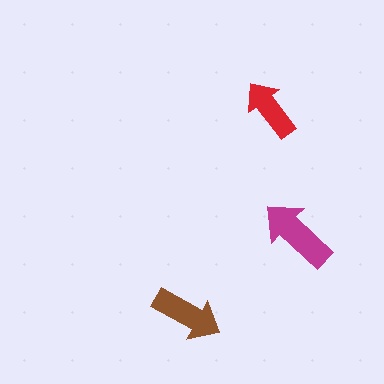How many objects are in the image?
There are 3 objects in the image.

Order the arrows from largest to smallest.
the magenta one, the brown one, the red one.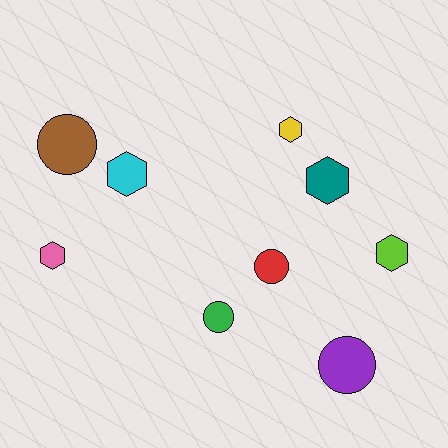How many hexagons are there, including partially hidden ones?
There are 5 hexagons.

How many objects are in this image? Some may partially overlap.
There are 9 objects.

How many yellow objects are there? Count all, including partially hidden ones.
There is 1 yellow object.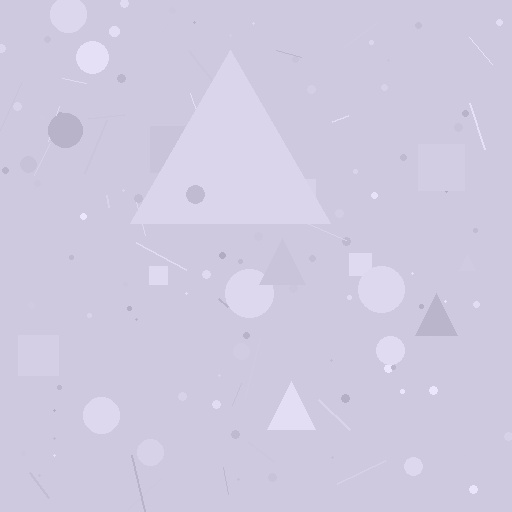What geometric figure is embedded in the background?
A triangle is embedded in the background.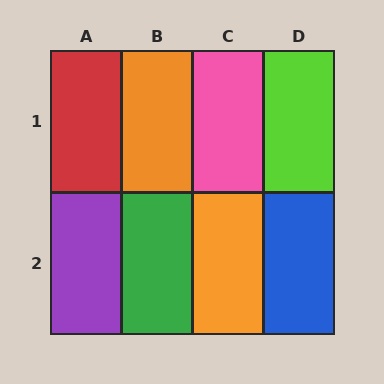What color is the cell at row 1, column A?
Red.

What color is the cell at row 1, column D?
Lime.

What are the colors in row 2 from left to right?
Purple, green, orange, blue.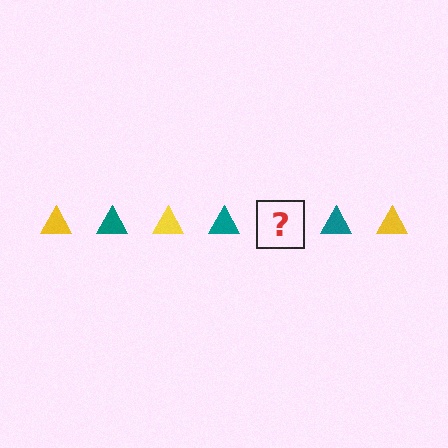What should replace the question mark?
The question mark should be replaced with a yellow triangle.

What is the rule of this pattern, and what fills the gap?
The rule is that the pattern cycles through yellow, teal triangles. The gap should be filled with a yellow triangle.